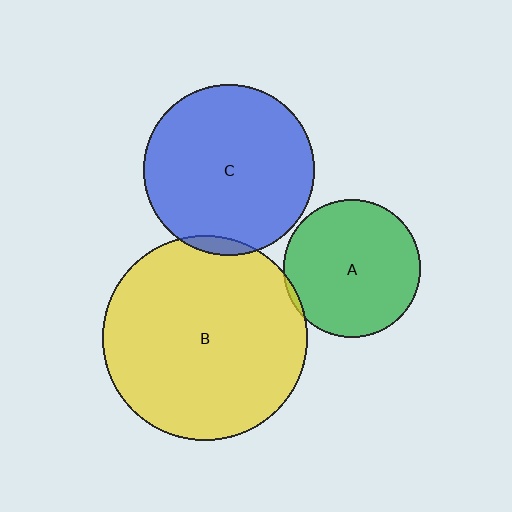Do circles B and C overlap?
Yes.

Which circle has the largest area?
Circle B (yellow).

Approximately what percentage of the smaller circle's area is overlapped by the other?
Approximately 5%.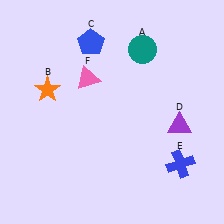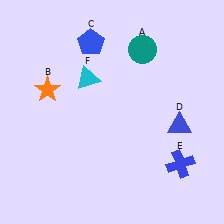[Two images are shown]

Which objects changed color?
D changed from purple to blue. F changed from pink to cyan.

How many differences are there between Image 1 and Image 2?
There are 2 differences between the two images.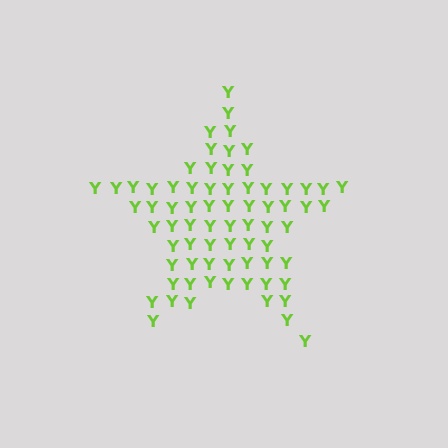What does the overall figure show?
The overall figure shows a star.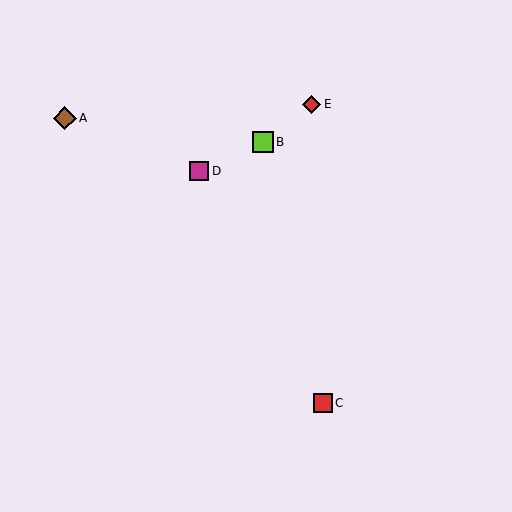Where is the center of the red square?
The center of the red square is at (323, 403).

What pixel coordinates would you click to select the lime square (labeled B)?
Click at (263, 142) to select the lime square B.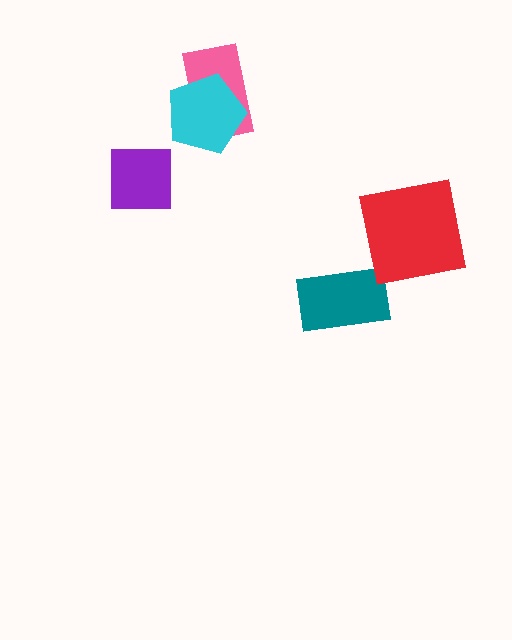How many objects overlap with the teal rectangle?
0 objects overlap with the teal rectangle.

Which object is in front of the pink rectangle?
The cyan pentagon is in front of the pink rectangle.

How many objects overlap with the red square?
0 objects overlap with the red square.